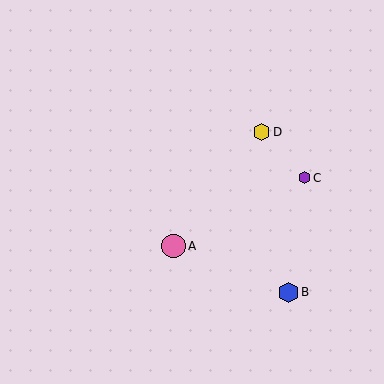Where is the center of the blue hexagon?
The center of the blue hexagon is at (288, 292).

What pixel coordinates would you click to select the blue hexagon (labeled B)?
Click at (288, 292) to select the blue hexagon B.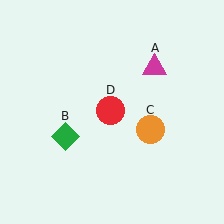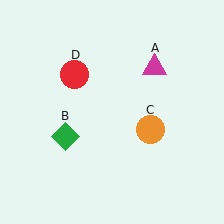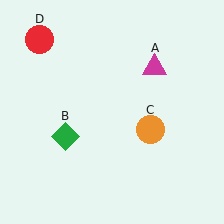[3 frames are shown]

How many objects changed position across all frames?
1 object changed position: red circle (object D).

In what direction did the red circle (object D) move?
The red circle (object D) moved up and to the left.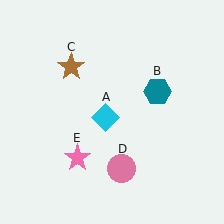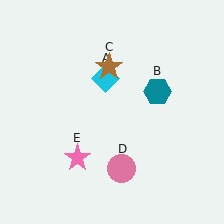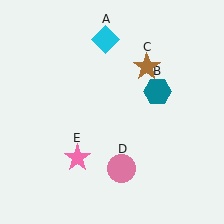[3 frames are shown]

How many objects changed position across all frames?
2 objects changed position: cyan diamond (object A), brown star (object C).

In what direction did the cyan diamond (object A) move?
The cyan diamond (object A) moved up.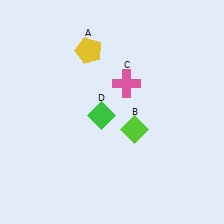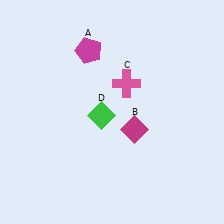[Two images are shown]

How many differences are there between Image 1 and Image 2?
There are 2 differences between the two images.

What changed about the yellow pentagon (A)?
In Image 1, A is yellow. In Image 2, it changed to magenta.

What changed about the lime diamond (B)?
In Image 1, B is lime. In Image 2, it changed to magenta.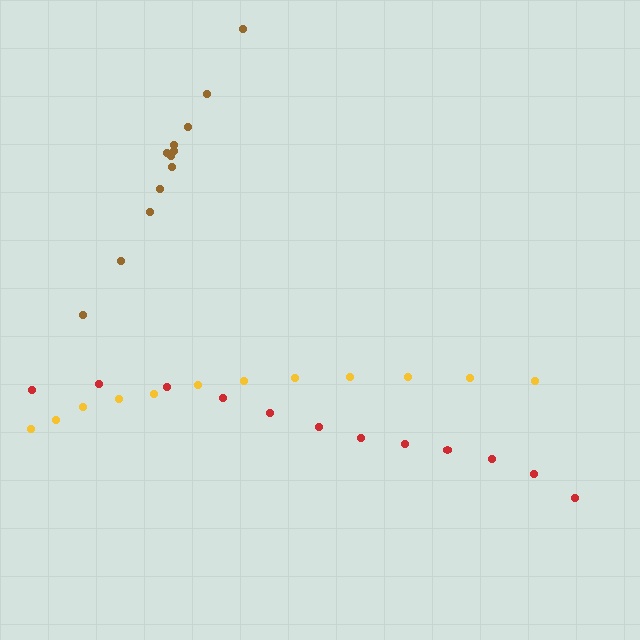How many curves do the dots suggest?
There are 3 distinct paths.